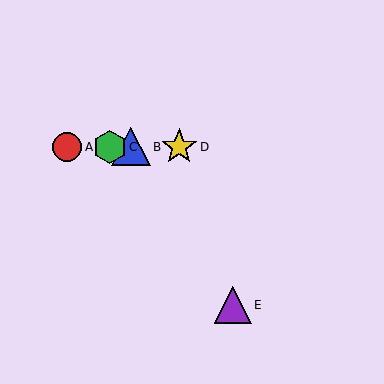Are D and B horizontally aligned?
Yes, both are at y≈147.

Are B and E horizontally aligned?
No, B is at y≈147 and E is at y≈305.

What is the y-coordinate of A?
Object A is at y≈147.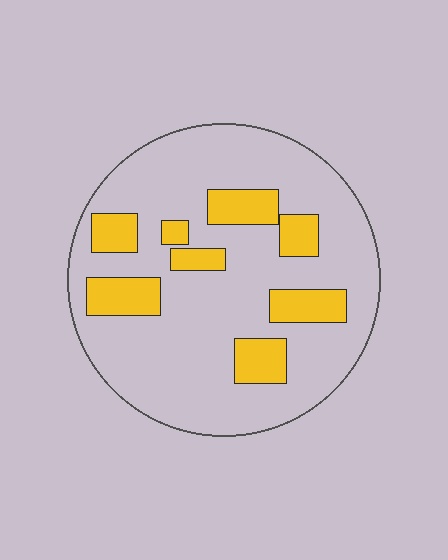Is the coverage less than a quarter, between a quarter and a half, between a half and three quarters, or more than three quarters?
Less than a quarter.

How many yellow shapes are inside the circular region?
8.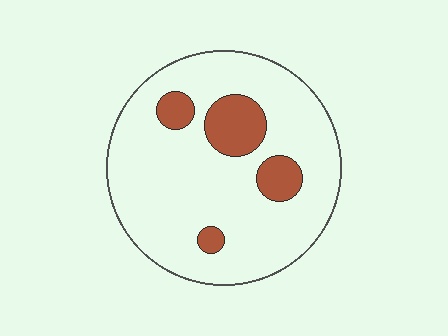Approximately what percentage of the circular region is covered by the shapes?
Approximately 15%.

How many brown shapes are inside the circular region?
4.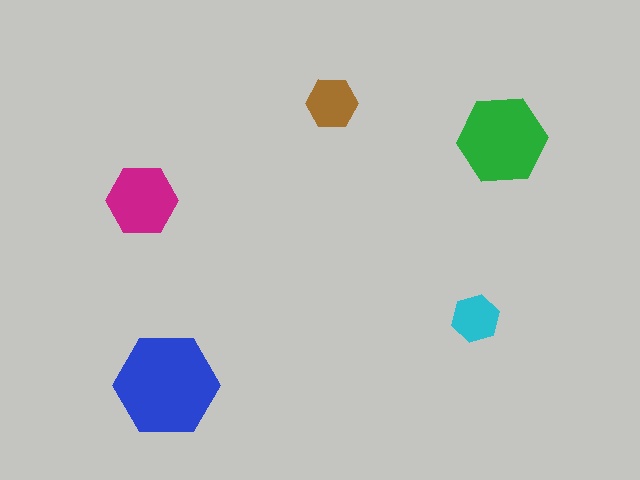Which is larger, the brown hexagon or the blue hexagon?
The blue one.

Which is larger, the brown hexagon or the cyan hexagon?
The brown one.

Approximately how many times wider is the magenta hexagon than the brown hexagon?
About 1.5 times wider.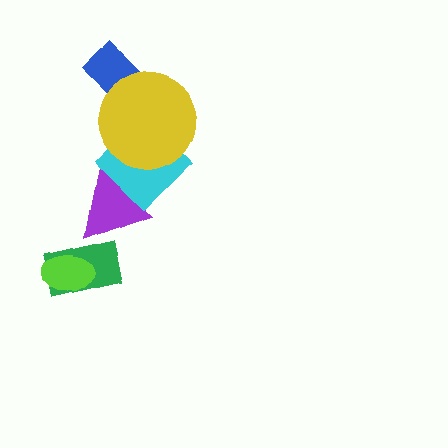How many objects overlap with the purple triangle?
2 objects overlap with the purple triangle.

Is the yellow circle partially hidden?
No, no other shape covers it.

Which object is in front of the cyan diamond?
The yellow circle is in front of the cyan diamond.